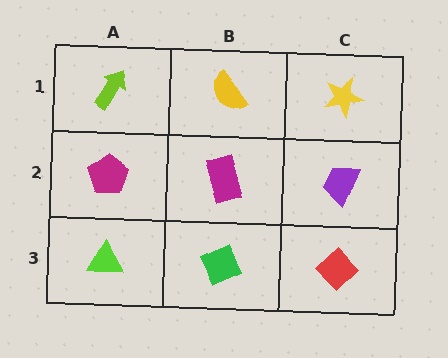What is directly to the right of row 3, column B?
A red diamond.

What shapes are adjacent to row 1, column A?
A magenta pentagon (row 2, column A), a yellow semicircle (row 1, column B).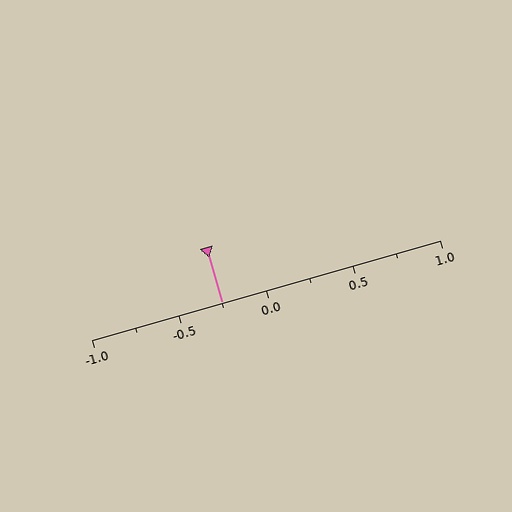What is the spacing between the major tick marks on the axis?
The major ticks are spaced 0.5 apart.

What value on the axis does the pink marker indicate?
The marker indicates approximately -0.25.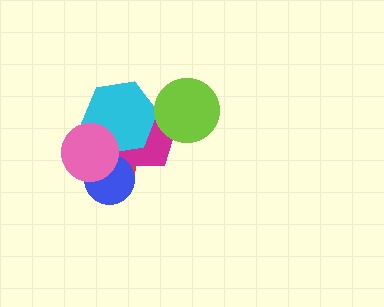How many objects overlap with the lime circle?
1 object overlaps with the lime circle.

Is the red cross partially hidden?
Yes, it is partially covered by another shape.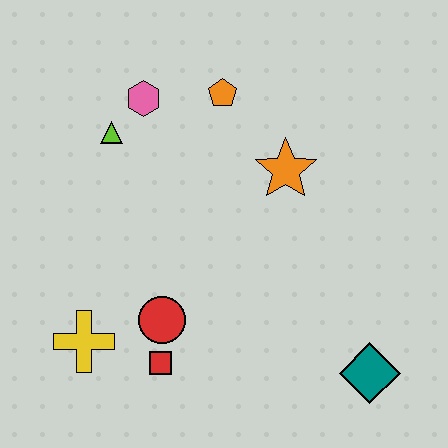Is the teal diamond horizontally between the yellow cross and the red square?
No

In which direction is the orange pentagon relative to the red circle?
The orange pentagon is above the red circle.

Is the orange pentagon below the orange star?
No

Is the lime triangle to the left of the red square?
Yes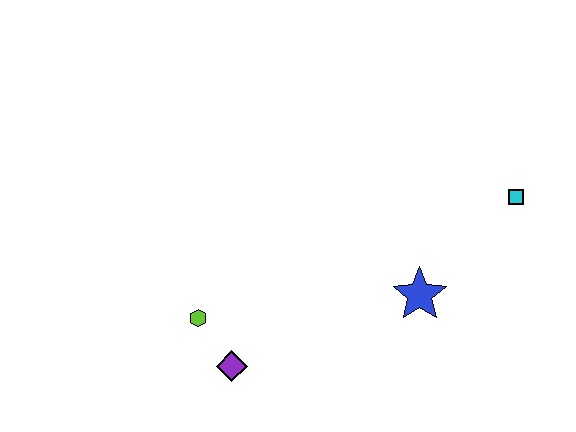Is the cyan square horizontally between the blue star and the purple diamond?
No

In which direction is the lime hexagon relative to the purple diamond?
The lime hexagon is above the purple diamond.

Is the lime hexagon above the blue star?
No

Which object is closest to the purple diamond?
The lime hexagon is closest to the purple diamond.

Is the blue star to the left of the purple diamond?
No